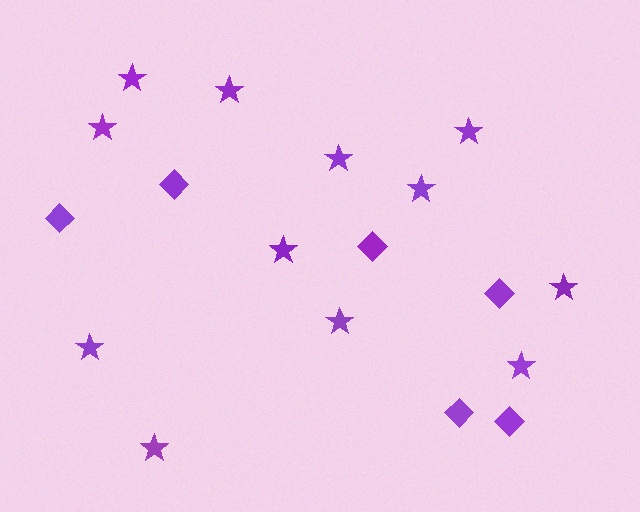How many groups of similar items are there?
There are 2 groups: one group of stars (12) and one group of diamonds (6).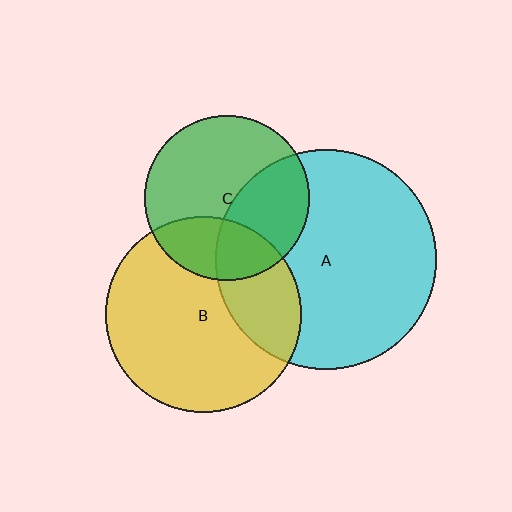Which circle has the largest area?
Circle A (cyan).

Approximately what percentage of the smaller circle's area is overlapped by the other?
Approximately 40%.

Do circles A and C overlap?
Yes.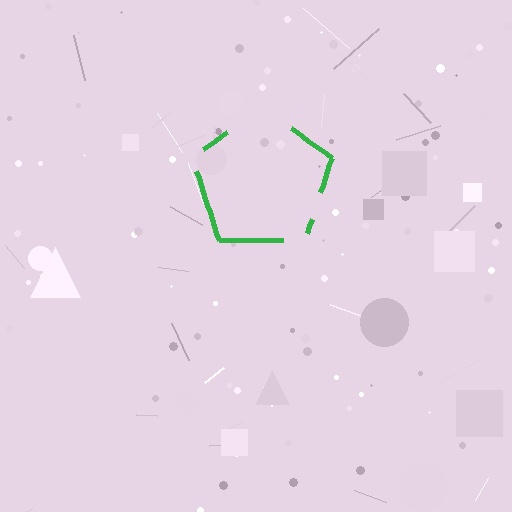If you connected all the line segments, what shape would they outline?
They would outline a pentagon.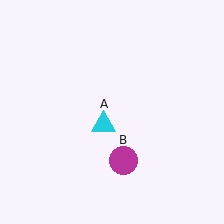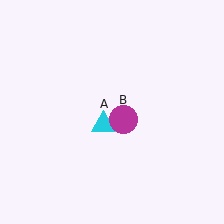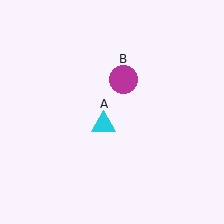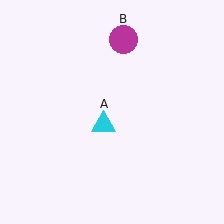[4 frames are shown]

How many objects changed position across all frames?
1 object changed position: magenta circle (object B).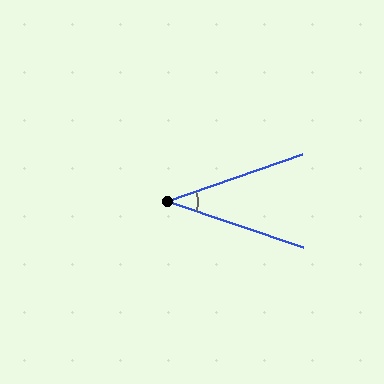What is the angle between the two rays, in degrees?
Approximately 38 degrees.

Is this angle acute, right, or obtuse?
It is acute.